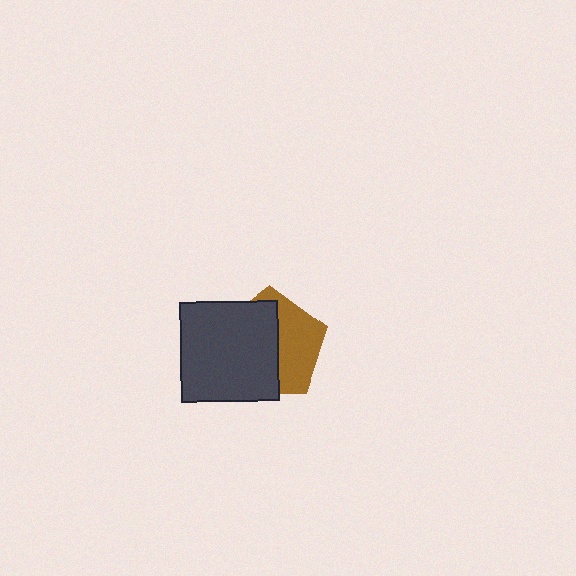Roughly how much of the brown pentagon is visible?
A small part of it is visible (roughly 43%).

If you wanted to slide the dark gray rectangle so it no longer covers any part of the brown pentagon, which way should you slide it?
Slide it left — that is the most direct way to separate the two shapes.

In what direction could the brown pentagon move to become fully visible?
The brown pentagon could move right. That would shift it out from behind the dark gray rectangle entirely.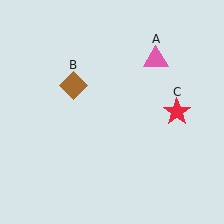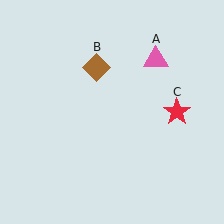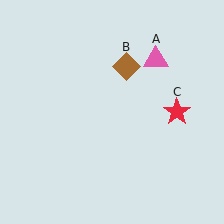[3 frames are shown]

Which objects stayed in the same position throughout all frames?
Pink triangle (object A) and red star (object C) remained stationary.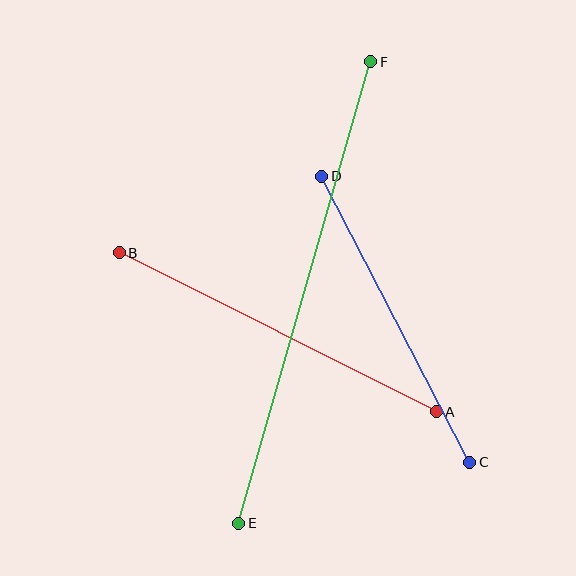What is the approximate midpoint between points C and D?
The midpoint is at approximately (396, 319) pixels.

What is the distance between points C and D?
The distance is approximately 322 pixels.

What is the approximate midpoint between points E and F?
The midpoint is at approximately (305, 293) pixels.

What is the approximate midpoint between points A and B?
The midpoint is at approximately (278, 332) pixels.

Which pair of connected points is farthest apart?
Points E and F are farthest apart.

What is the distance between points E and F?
The distance is approximately 480 pixels.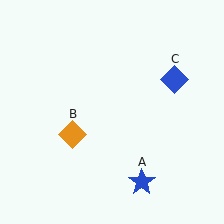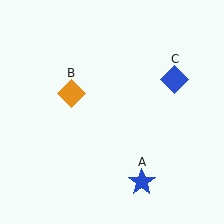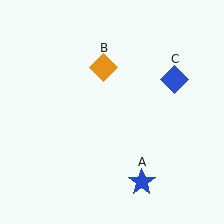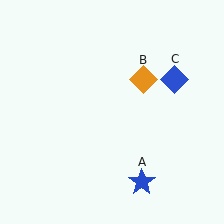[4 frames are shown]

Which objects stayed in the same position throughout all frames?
Blue star (object A) and blue diamond (object C) remained stationary.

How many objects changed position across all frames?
1 object changed position: orange diamond (object B).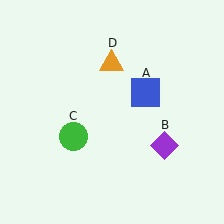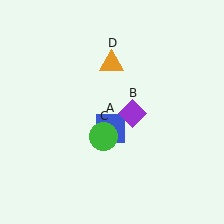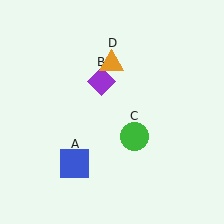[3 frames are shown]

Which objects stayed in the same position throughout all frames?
Orange triangle (object D) remained stationary.